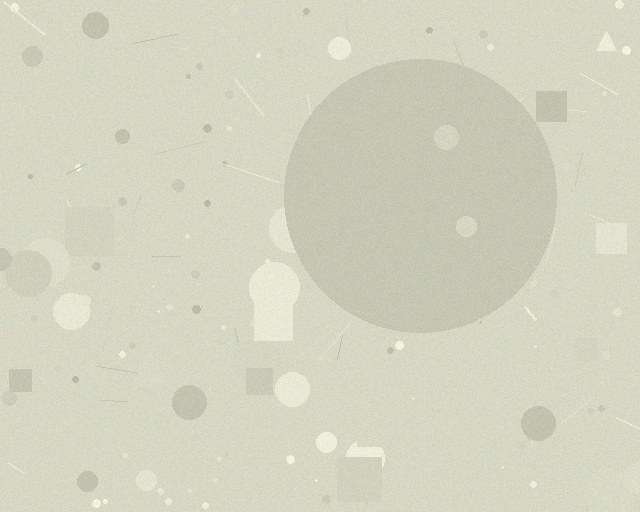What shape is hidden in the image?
A circle is hidden in the image.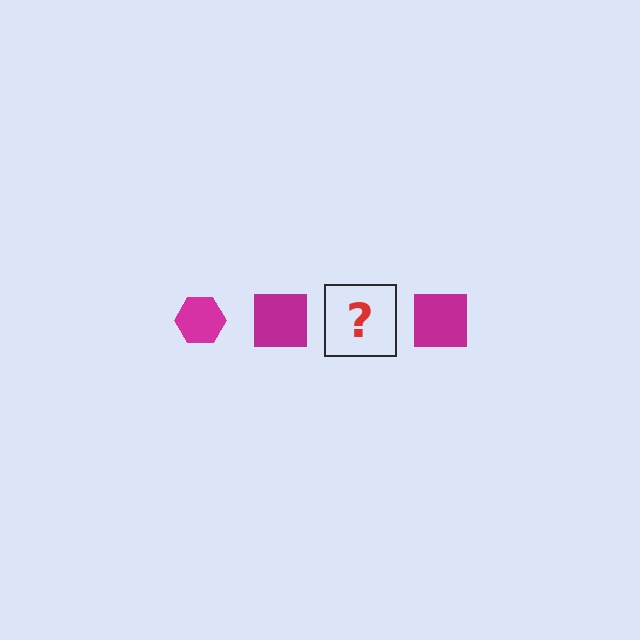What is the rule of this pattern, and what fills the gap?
The rule is that the pattern cycles through hexagon, square shapes in magenta. The gap should be filled with a magenta hexagon.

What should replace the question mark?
The question mark should be replaced with a magenta hexagon.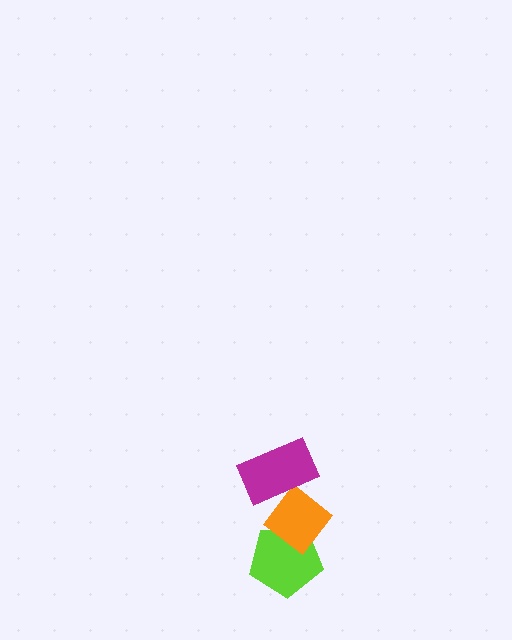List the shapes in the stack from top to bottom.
From top to bottom: the magenta rectangle, the orange diamond, the lime pentagon.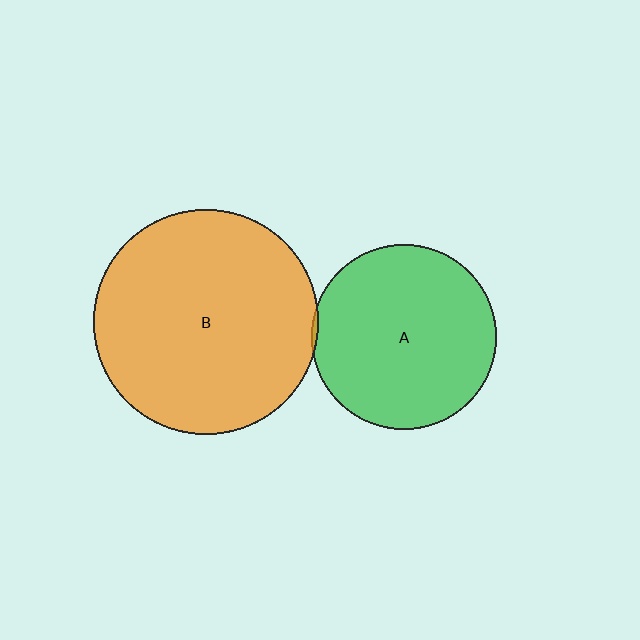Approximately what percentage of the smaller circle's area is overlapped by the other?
Approximately 5%.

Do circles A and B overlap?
Yes.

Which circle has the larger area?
Circle B (orange).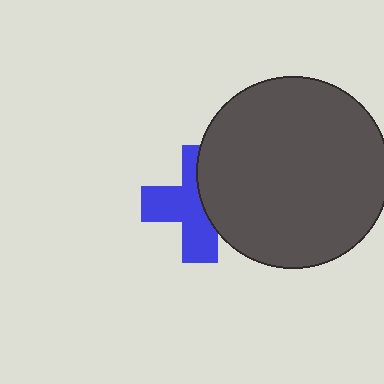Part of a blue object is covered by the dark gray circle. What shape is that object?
It is a cross.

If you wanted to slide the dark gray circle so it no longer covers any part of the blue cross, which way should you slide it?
Slide it right — that is the most direct way to separate the two shapes.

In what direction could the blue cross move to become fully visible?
The blue cross could move left. That would shift it out from behind the dark gray circle entirely.